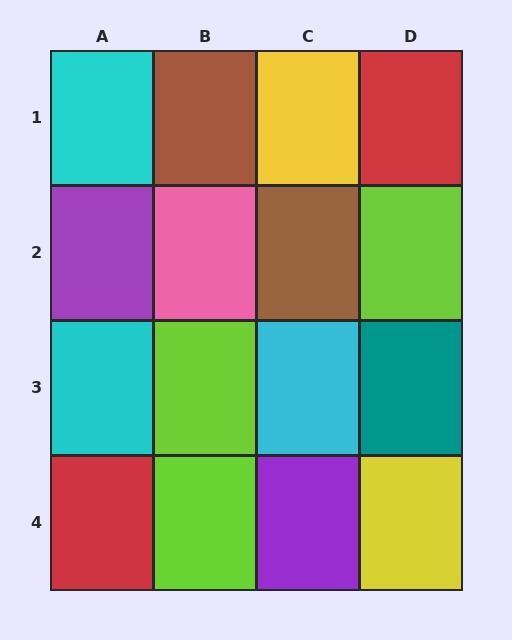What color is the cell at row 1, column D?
Red.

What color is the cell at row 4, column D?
Yellow.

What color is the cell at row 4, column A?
Red.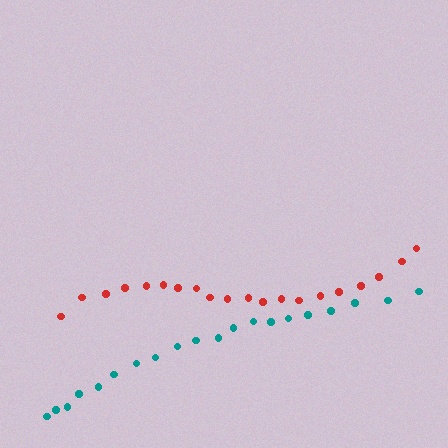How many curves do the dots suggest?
There are 2 distinct paths.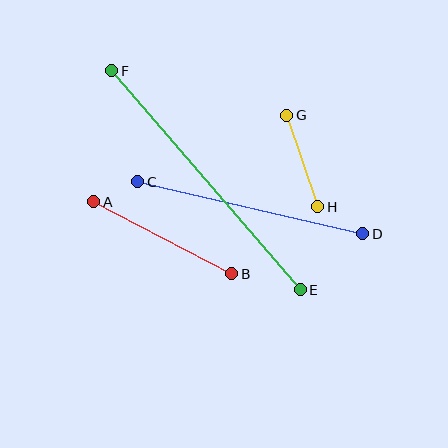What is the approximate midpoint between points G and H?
The midpoint is at approximately (302, 161) pixels.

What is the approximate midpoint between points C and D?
The midpoint is at approximately (250, 208) pixels.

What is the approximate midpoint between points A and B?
The midpoint is at approximately (163, 238) pixels.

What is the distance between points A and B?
The distance is approximately 156 pixels.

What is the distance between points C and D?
The distance is approximately 231 pixels.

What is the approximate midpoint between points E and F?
The midpoint is at approximately (206, 180) pixels.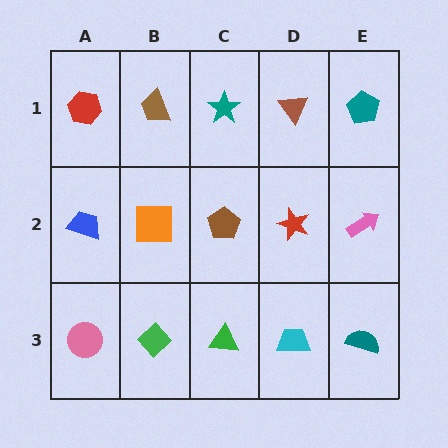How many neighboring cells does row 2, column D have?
4.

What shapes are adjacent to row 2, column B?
A brown trapezoid (row 1, column B), a green diamond (row 3, column B), a blue trapezoid (row 2, column A), a brown pentagon (row 2, column C).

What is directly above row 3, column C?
A brown pentagon.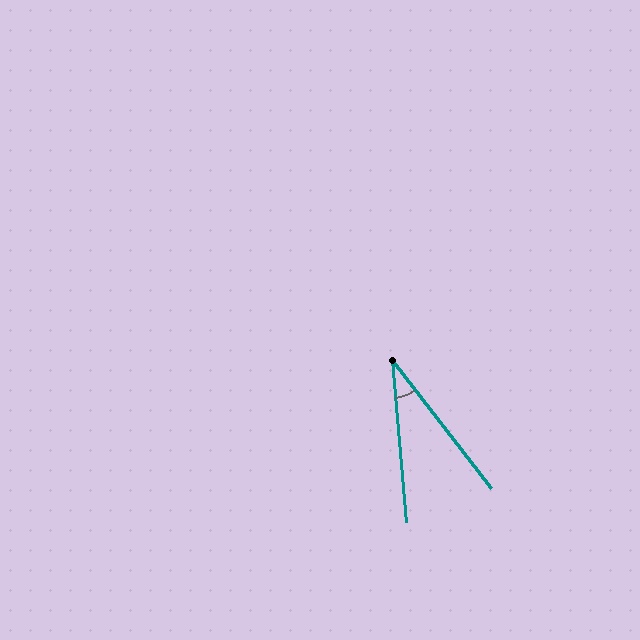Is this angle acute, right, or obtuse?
It is acute.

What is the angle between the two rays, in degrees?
Approximately 33 degrees.